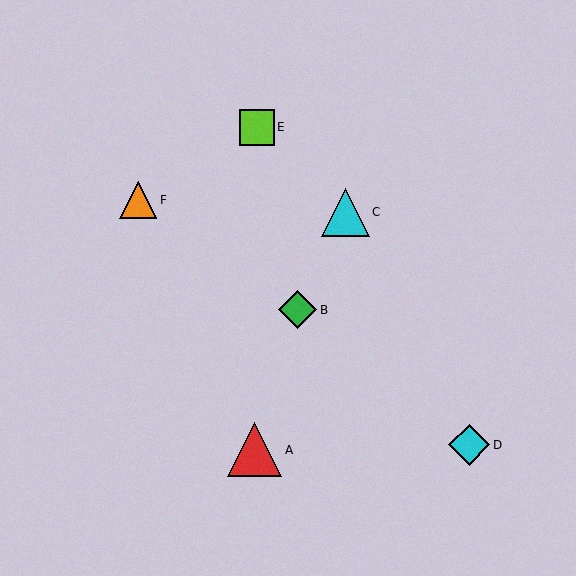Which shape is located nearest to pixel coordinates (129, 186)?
The orange triangle (labeled F) at (138, 200) is nearest to that location.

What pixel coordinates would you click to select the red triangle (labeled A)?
Click at (255, 450) to select the red triangle A.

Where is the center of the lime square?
The center of the lime square is at (257, 128).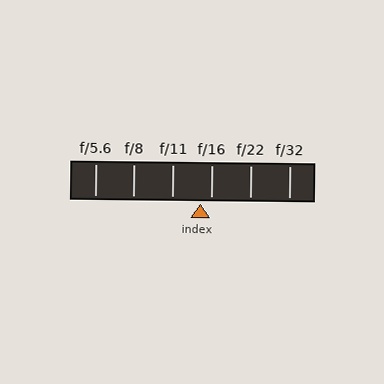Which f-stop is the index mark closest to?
The index mark is closest to f/16.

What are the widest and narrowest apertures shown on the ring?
The widest aperture shown is f/5.6 and the narrowest is f/32.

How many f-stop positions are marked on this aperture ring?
There are 6 f-stop positions marked.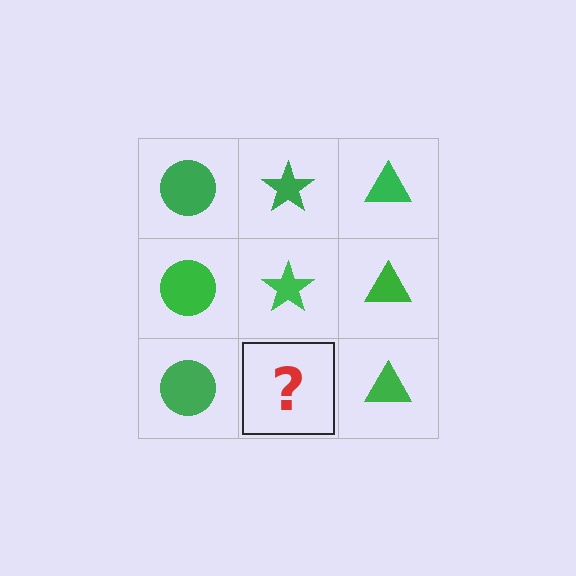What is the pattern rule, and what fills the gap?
The rule is that each column has a consistent shape. The gap should be filled with a green star.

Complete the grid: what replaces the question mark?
The question mark should be replaced with a green star.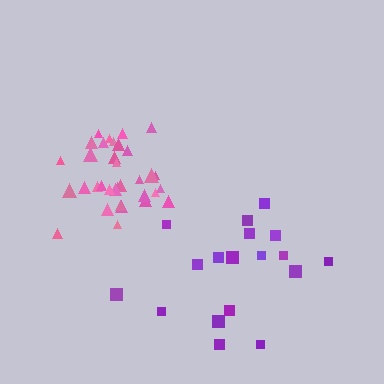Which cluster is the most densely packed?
Pink.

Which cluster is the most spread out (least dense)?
Purple.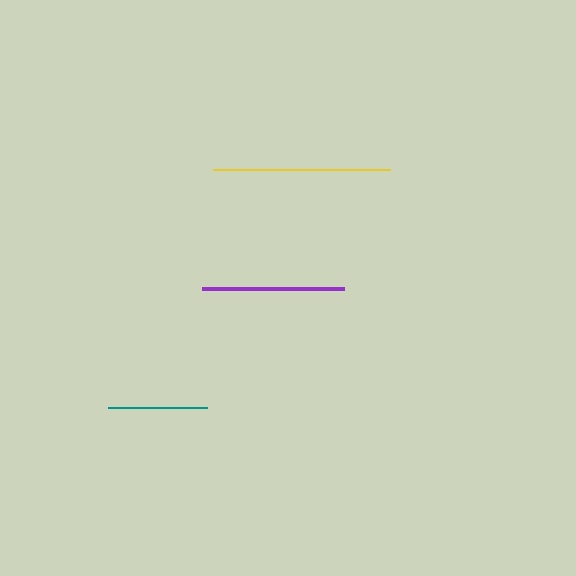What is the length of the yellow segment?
The yellow segment is approximately 176 pixels long.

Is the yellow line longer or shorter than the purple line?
The yellow line is longer than the purple line.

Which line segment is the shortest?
The teal line is the shortest at approximately 99 pixels.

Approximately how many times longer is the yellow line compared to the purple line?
The yellow line is approximately 1.2 times the length of the purple line.